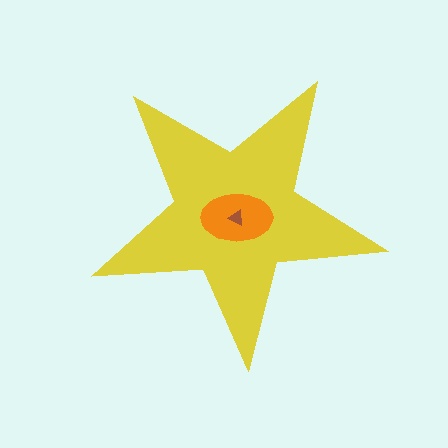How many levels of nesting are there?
3.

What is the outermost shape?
The yellow star.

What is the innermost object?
The brown triangle.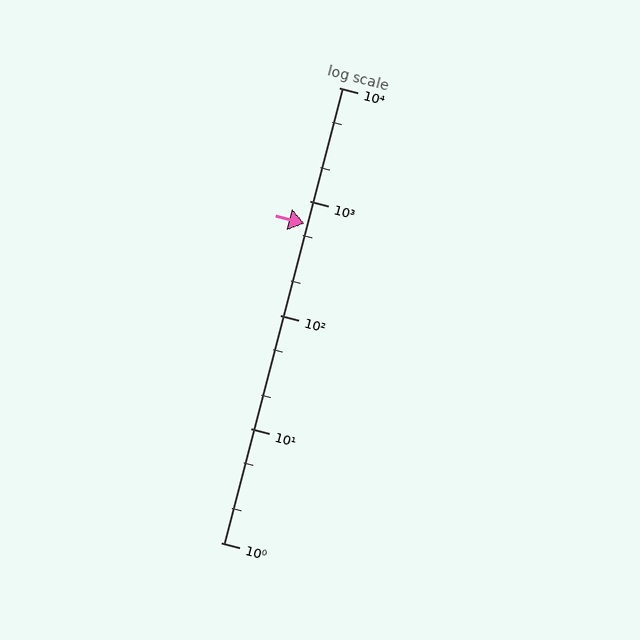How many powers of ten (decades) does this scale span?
The scale spans 4 decades, from 1 to 10000.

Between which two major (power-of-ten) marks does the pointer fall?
The pointer is between 100 and 1000.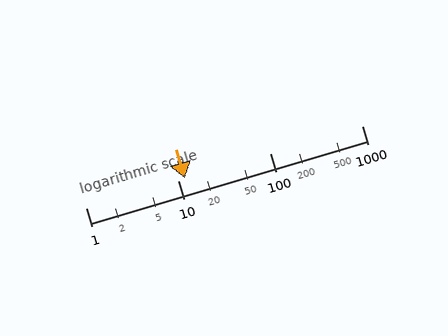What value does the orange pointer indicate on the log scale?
The pointer indicates approximately 12.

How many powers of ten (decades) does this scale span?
The scale spans 3 decades, from 1 to 1000.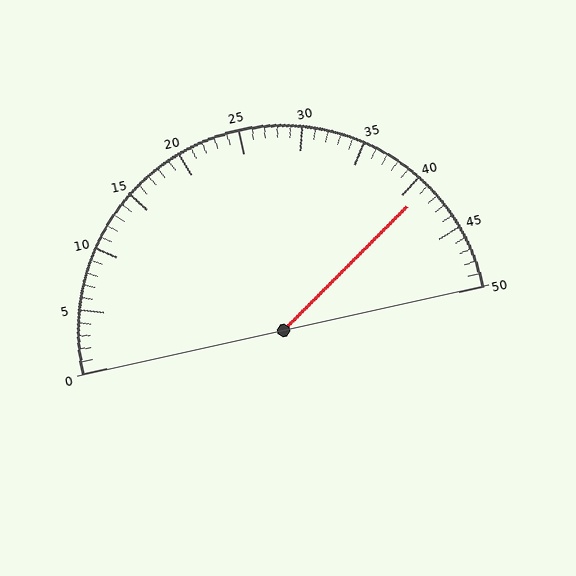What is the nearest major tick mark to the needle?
The nearest major tick mark is 40.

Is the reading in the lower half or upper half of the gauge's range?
The reading is in the upper half of the range (0 to 50).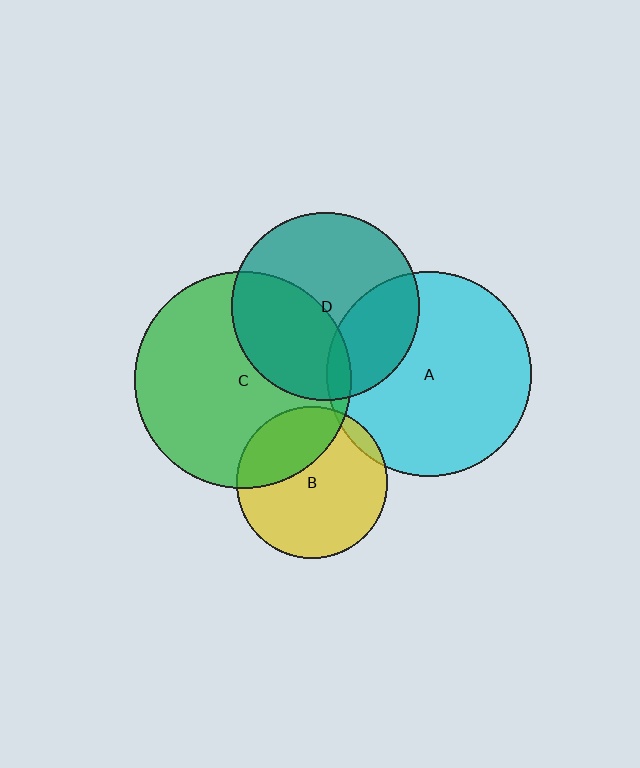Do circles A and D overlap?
Yes.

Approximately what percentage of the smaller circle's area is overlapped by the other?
Approximately 30%.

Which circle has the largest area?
Circle C (green).